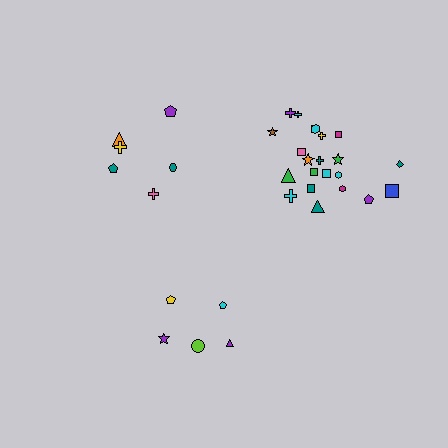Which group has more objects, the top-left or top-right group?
The top-right group.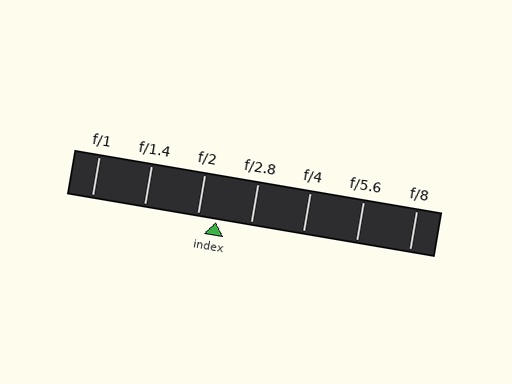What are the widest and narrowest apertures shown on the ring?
The widest aperture shown is f/1 and the narrowest is f/8.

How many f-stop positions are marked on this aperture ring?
There are 7 f-stop positions marked.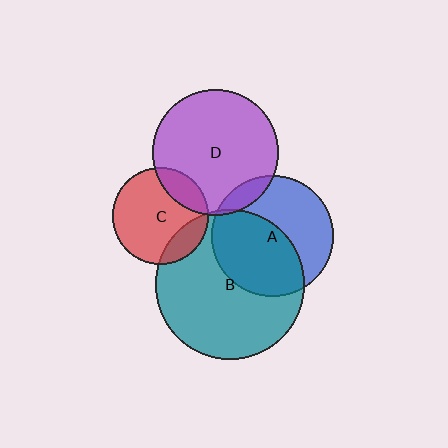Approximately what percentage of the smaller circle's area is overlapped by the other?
Approximately 20%.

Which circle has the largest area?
Circle B (teal).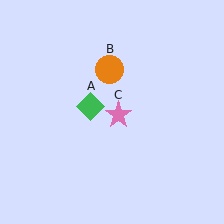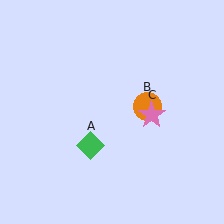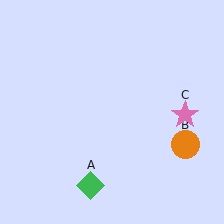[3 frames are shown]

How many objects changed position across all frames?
3 objects changed position: green diamond (object A), orange circle (object B), pink star (object C).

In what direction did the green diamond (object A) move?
The green diamond (object A) moved down.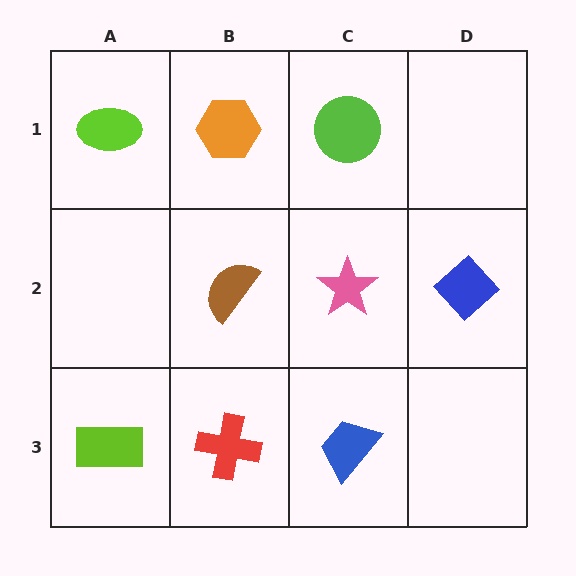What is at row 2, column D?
A blue diamond.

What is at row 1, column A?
A lime ellipse.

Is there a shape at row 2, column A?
No, that cell is empty.